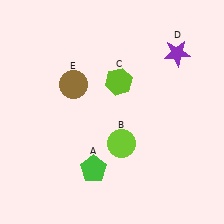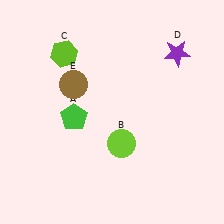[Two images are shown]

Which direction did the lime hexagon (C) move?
The lime hexagon (C) moved left.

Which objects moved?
The objects that moved are: the green pentagon (A), the lime hexagon (C).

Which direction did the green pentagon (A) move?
The green pentagon (A) moved up.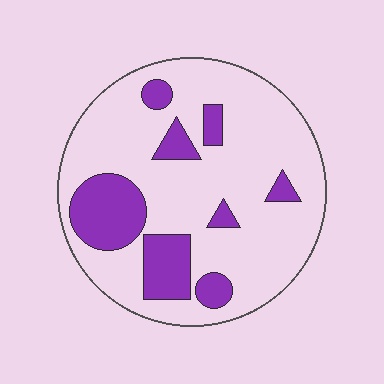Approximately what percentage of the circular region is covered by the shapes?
Approximately 25%.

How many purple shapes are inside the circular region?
8.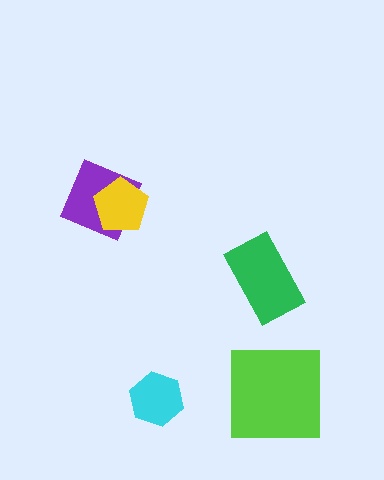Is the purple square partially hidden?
Yes, it is partially covered by another shape.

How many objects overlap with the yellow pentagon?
1 object overlaps with the yellow pentagon.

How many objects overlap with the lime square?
0 objects overlap with the lime square.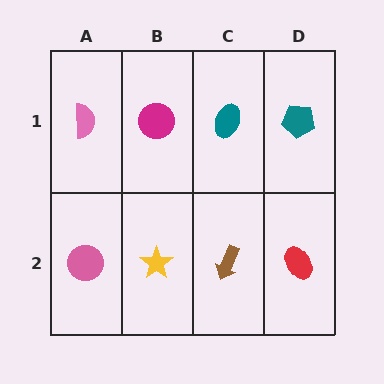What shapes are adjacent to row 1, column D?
A red ellipse (row 2, column D), a teal ellipse (row 1, column C).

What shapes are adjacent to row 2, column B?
A magenta circle (row 1, column B), a pink circle (row 2, column A), a brown arrow (row 2, column C).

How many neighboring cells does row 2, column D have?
2.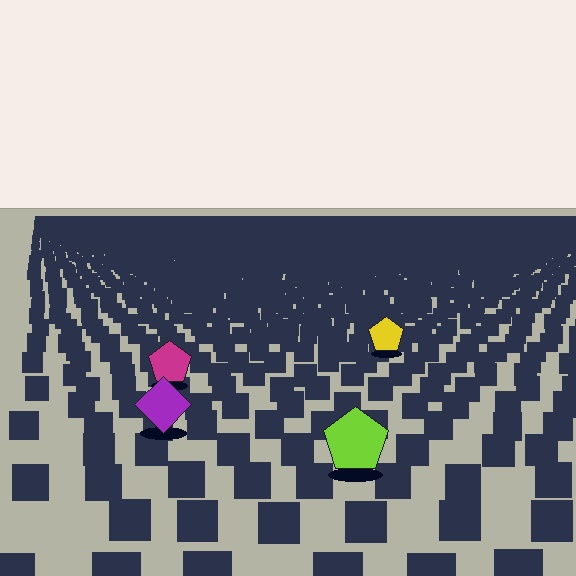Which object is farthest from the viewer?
The yellow pentagon is farthest from the viewer. It appears smaller and the ground texture around it is denser.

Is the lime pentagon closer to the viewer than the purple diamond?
Yes. The lime pentagon is closer — you can tell from the texture gradient: the ground texture is coarser near it.